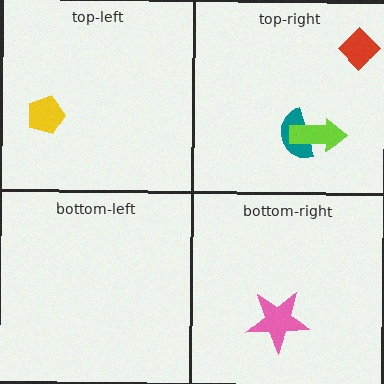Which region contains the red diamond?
The top-right region.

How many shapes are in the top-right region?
3.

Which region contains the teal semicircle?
The top-right region.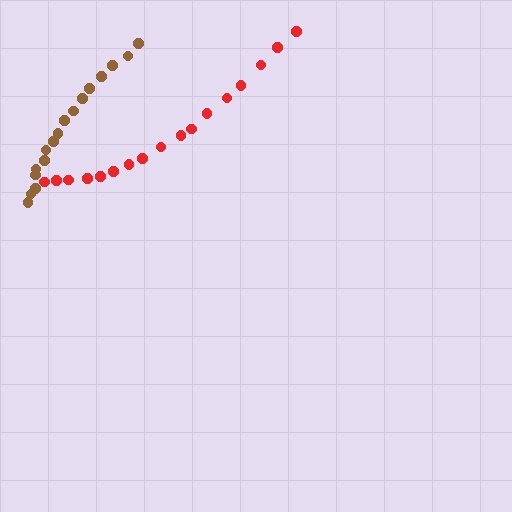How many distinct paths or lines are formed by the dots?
There are 2 distinct paths.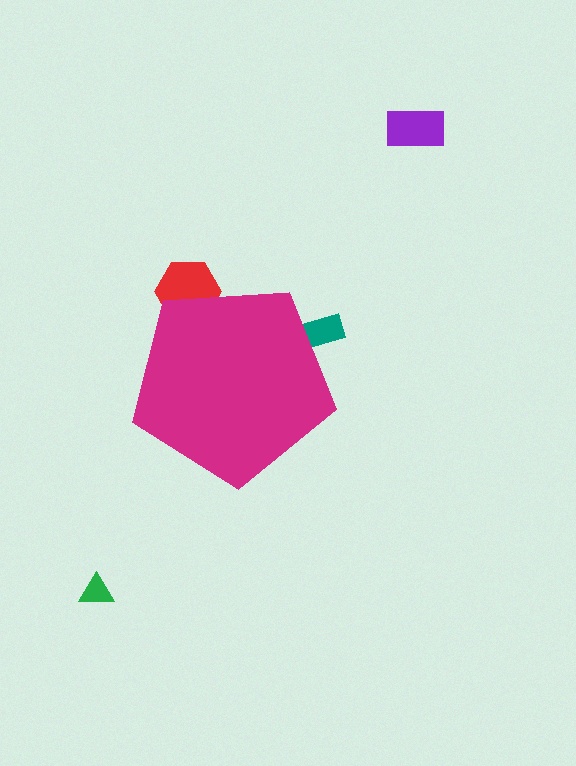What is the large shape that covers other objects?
A magenta pentagon.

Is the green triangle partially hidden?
No, the green triangle is fully visible.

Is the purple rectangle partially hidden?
No, the purple rectangle is fully visible.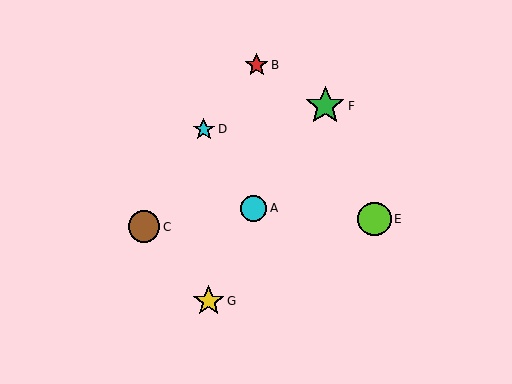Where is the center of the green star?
The center of the green star is at (325, 106).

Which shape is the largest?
The green star (labeled F) is the largest.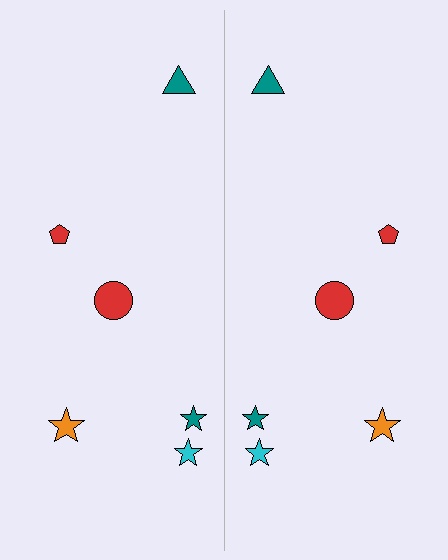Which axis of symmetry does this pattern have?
The pattern has a vertical axis of symmetry running through the center of the image.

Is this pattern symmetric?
Yes, this pattern has bilateral (reflection) symmetry.